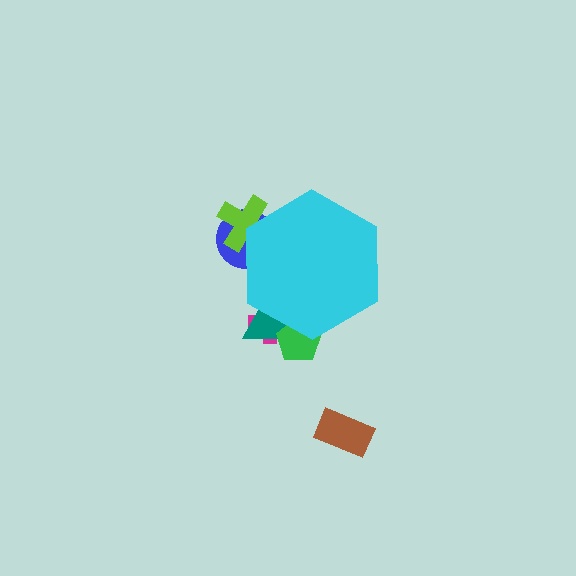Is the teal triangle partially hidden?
Yes, the teal triangle is partially hidden behind the cyan hexagon.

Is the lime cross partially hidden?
Yes, the lime cross is partially hidden behind the cyan hexagon.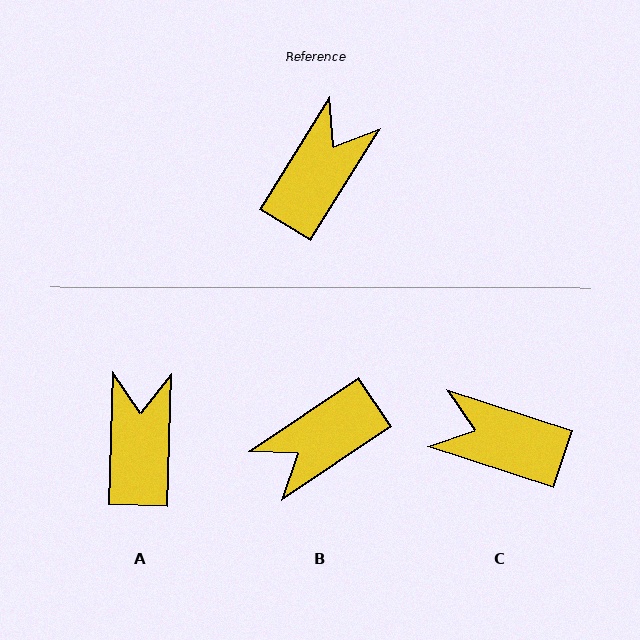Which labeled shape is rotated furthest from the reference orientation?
B, about 156 degrees away.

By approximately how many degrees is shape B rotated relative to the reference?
Approximately 156 degrees counter-clockwise.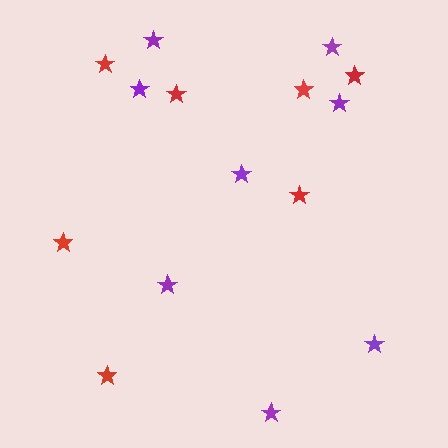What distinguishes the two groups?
There are 2 groups: one group of red stars (7) and one group of purple stars (8).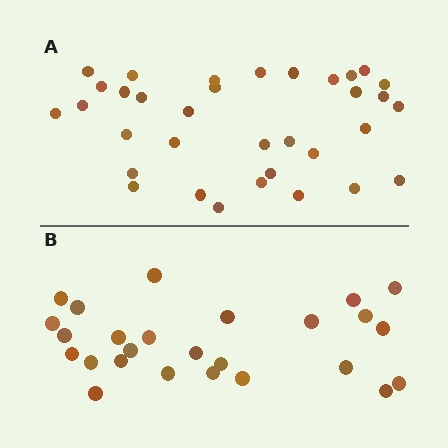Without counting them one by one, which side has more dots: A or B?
Region A (the top region) has more dots.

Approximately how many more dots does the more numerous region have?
Region A has roughly 8 or so more dots than region B.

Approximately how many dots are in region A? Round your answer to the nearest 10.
About 30 dots. (The exact count is 34, which rounds to 30.)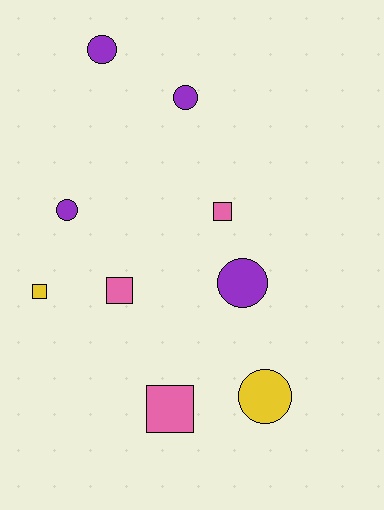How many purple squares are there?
There are no purple squares.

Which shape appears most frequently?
Circle, with 5 objects.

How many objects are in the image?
There are 9 objects.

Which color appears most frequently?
Purple, with 4 objects.